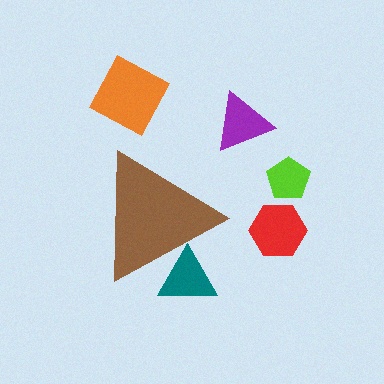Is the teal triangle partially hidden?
Yes, the teal triangle is partially hidden behind the brown triangle.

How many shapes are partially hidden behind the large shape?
1 shape is partially hidden.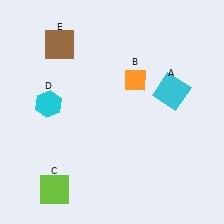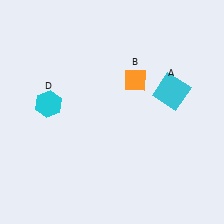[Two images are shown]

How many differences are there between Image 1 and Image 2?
There are 2 differences between the two images.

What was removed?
The brown square (E), the lime square (C) were removed in Image 2.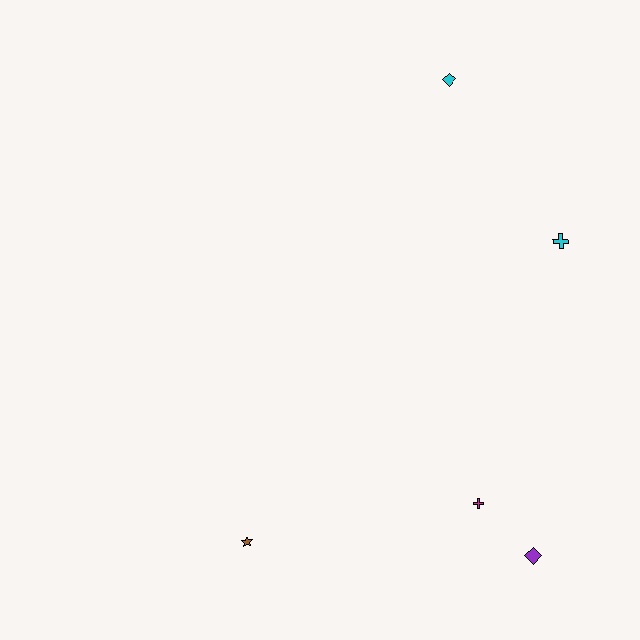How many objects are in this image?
There are 5 objects.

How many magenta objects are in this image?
There is 1 magenta object.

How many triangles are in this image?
There are no triangles.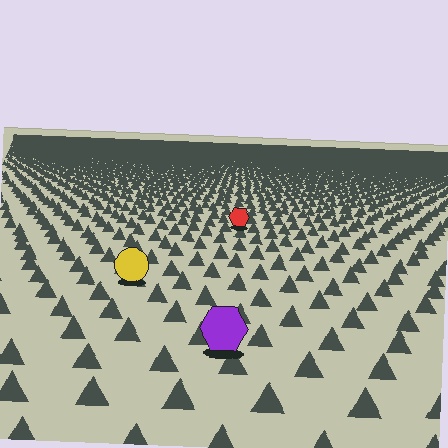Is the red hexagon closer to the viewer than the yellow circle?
No. The yellow circle is closer — you can tell from the texture gradient: the ground texture is coarser near it.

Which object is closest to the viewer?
The purple hexagon is closest. The texture marks near it are larger and more spread out.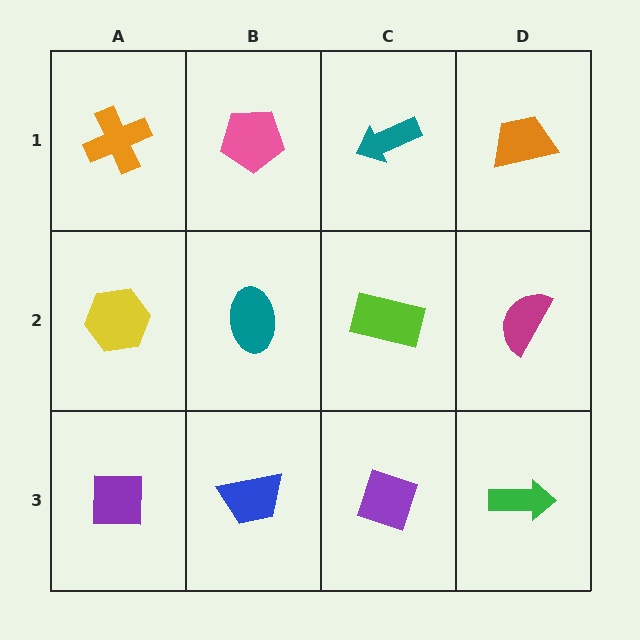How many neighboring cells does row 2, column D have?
3.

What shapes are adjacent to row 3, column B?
A teal ellipse (row 2, column B), a purple square (row 3, column A), a purple diamond (row 3, column C).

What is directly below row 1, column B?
A teal ellipse.